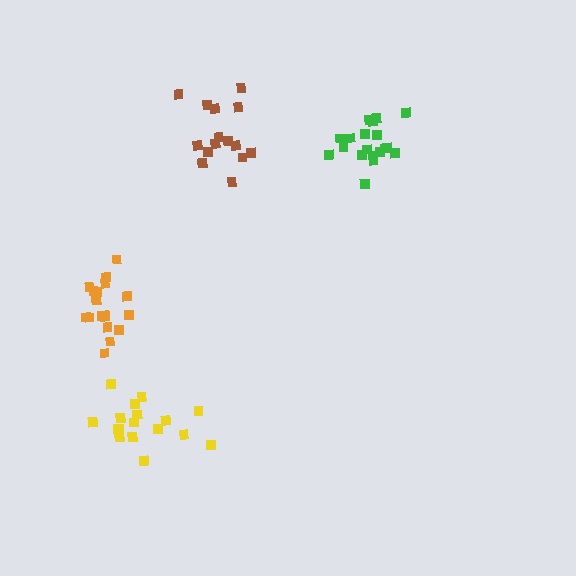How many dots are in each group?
Group 1: 17 dots, Group 2: 19 dots, Group 3: 15 dots, Group 4: 18 dots (69 total).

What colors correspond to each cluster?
The clusters are colored: yellow, green, brown, orange.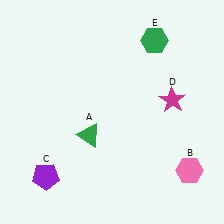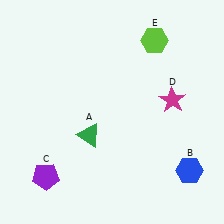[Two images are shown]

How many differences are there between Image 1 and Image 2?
There are 2 differences between the two images.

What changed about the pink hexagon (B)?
In Image 1, B is pink. In Image 2, it changed to blue.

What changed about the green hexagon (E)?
In Image 1, E is green. In Image 2, it changed to lime.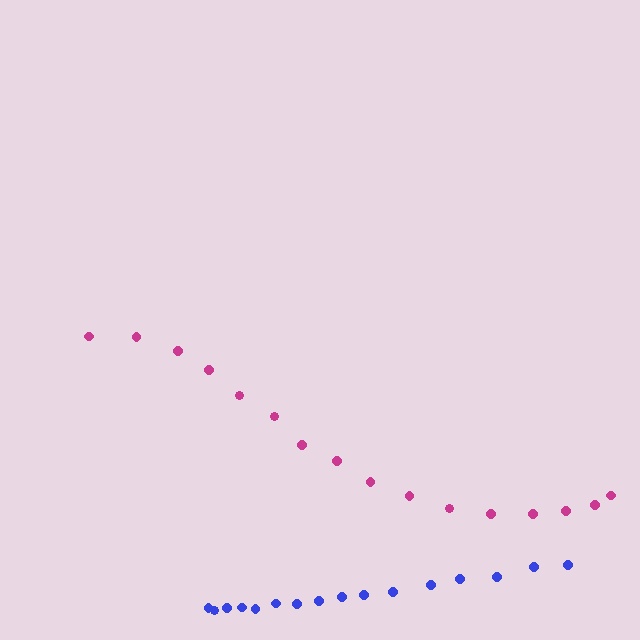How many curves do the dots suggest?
There are 2 distinct paths.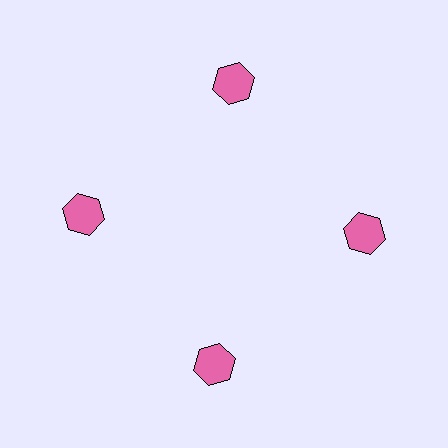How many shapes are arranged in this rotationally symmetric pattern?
There are 4 shapes, arranged in 4 groups of 1.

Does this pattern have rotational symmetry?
Yes, this pattern has 4-fold rotational symmetry. It looks the same after rotating 90 degrees around the center.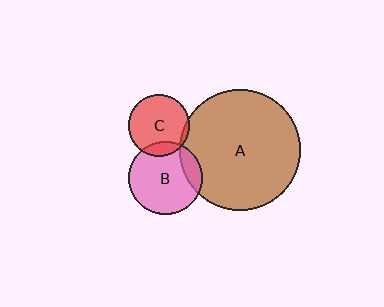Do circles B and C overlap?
Yes.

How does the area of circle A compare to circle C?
Approximately 3.8 times.